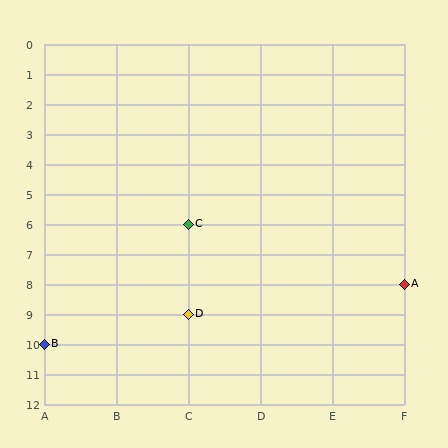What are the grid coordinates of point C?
Point C is at grid coordinates (C, 6).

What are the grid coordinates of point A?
Point A is at grid coordinates (F, 8).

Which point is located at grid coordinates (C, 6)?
Point C is at (C, 6).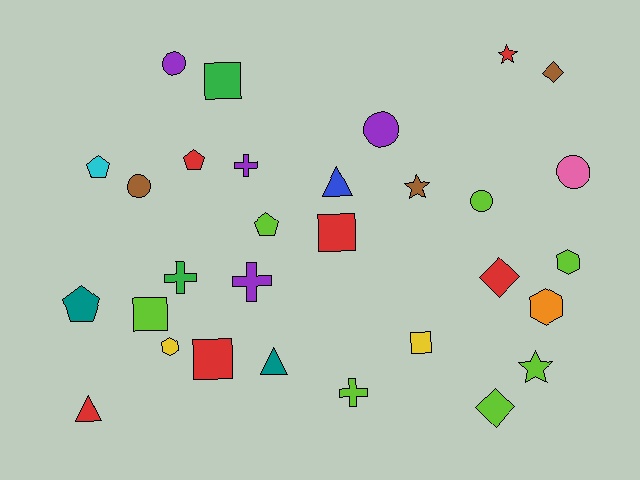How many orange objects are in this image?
There is 1 orange object.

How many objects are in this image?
There are 30 objects.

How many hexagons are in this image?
There are 3 hexagons.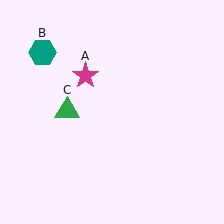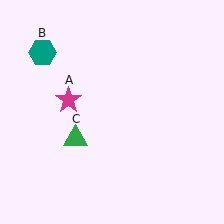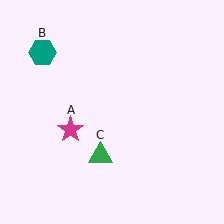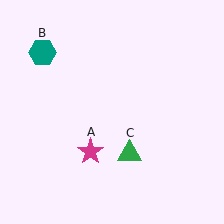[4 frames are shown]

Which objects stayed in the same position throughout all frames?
Teal hexagon (object B) remained stationary.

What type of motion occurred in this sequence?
The magenta star (object A), green triangle (object C) rotated counterclockwise around the center of the scene.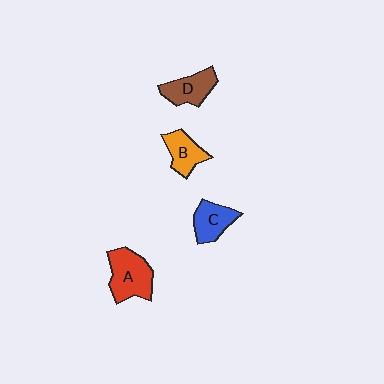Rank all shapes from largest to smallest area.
From largest to smallest: A (red), D (brown), C (blue), B (orange).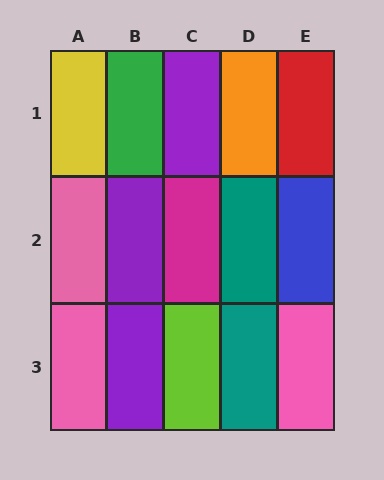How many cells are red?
1 cell is red.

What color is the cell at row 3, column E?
Pink.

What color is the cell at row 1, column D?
Orange.